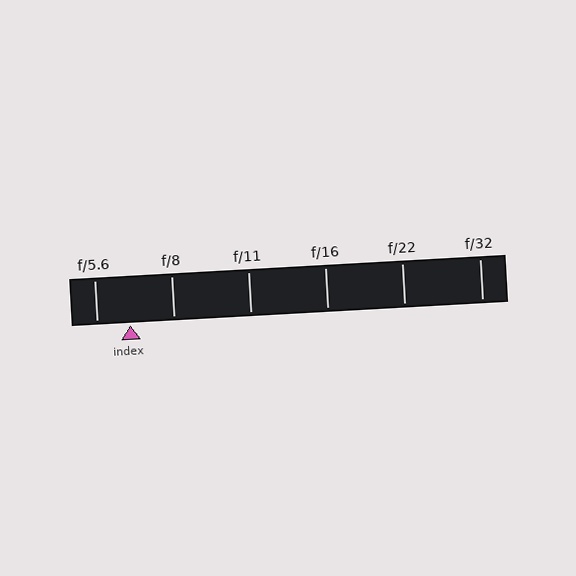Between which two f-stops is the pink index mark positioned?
The index mark is between f/5.6 and f/8.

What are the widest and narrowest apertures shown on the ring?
The widest aperture shown is f/5.6 and the narrowest is f/32.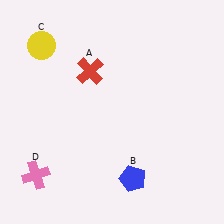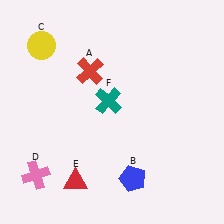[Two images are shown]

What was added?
A red triangle (E), a teal cross (F) were added in Image 2.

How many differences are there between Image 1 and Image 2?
There are 2 differences between the two images.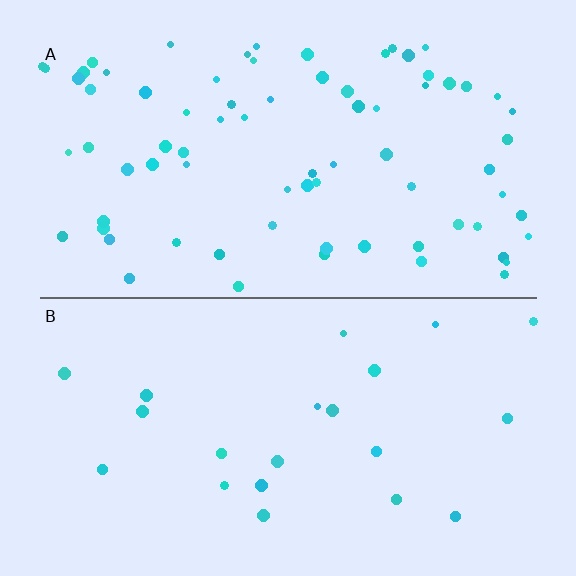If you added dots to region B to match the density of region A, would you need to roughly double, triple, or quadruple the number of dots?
Approximately triple.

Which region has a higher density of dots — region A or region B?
A (the top).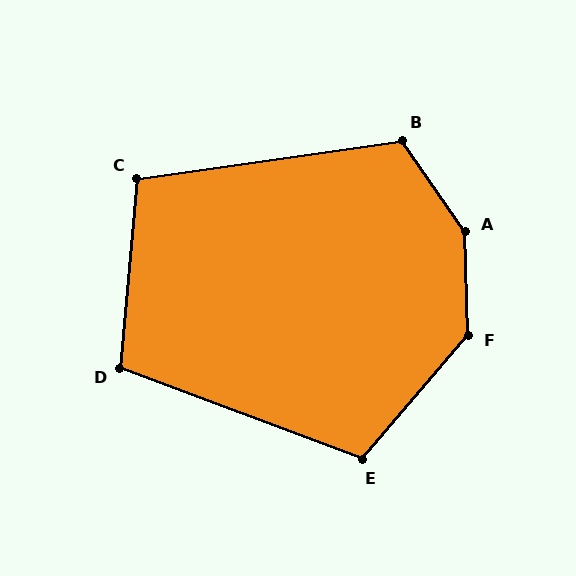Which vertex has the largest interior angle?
A, at approximately 147 degrees.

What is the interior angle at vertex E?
Approximately 110 degrees (obtuse).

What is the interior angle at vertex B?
Approximately 117 degrees (obtuse).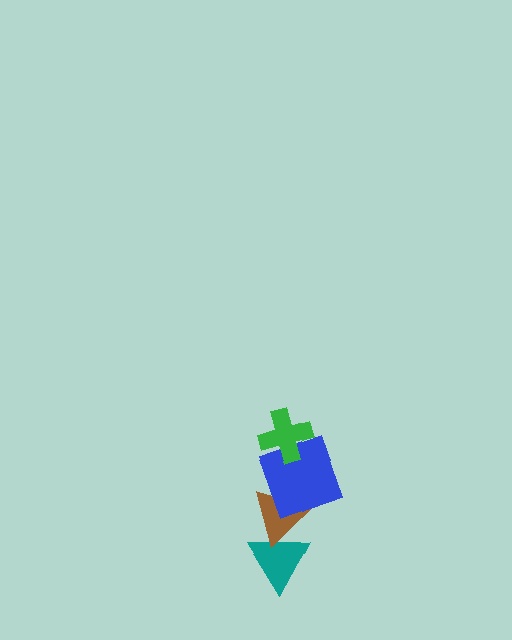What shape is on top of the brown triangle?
The blue square is on top of the brown triangle.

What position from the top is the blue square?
The blue square is 2nd from the top.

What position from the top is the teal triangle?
The teal triangle is 4th from the top.